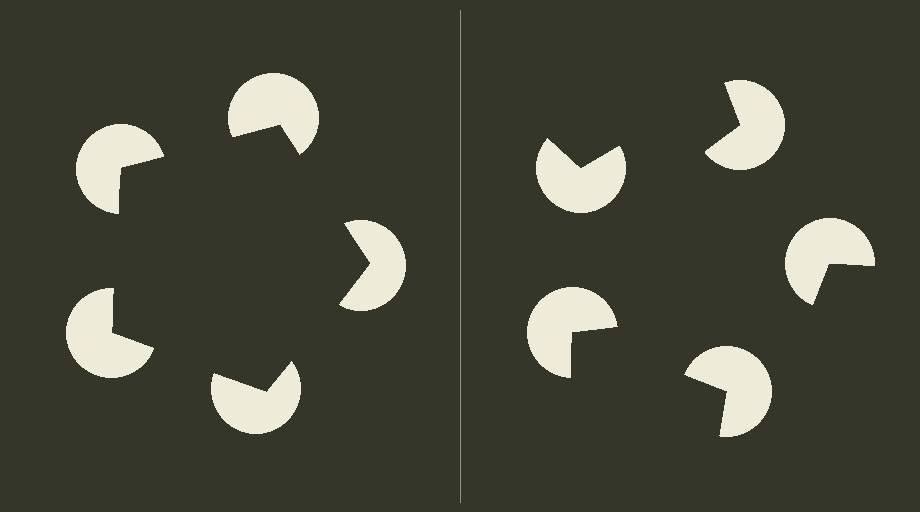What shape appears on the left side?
An illusory pentagon.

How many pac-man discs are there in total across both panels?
10 — 5 on each side.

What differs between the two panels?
The pac-man discs are positioned identically on both sides; only the wedge orientations differ. On the left they align to a pentagon; on the right they are misaligned.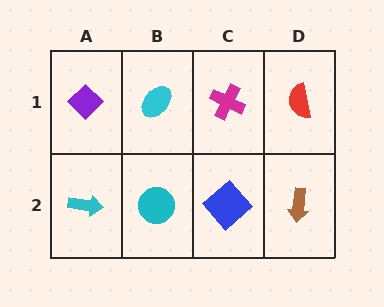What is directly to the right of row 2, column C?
A brown arrow.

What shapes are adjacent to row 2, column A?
A purple diamond (row 1, column A), a cyan circle (row 2, column B).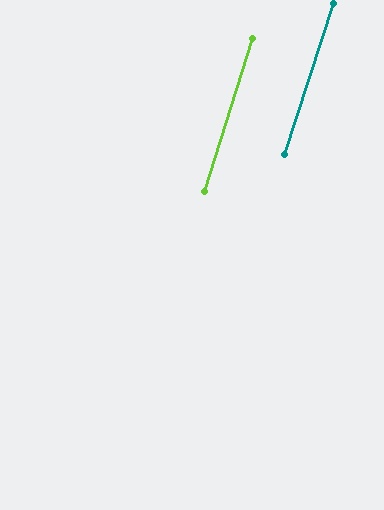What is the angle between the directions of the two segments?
Approximately 1 degree.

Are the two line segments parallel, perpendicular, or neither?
Parallel — their directions differ by only 0.5°.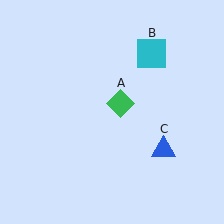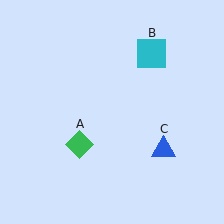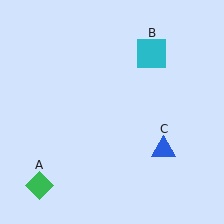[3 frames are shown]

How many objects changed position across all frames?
1 object changed position: green diamond (object A).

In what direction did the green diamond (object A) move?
The green diamond (object A) moved down and to the left.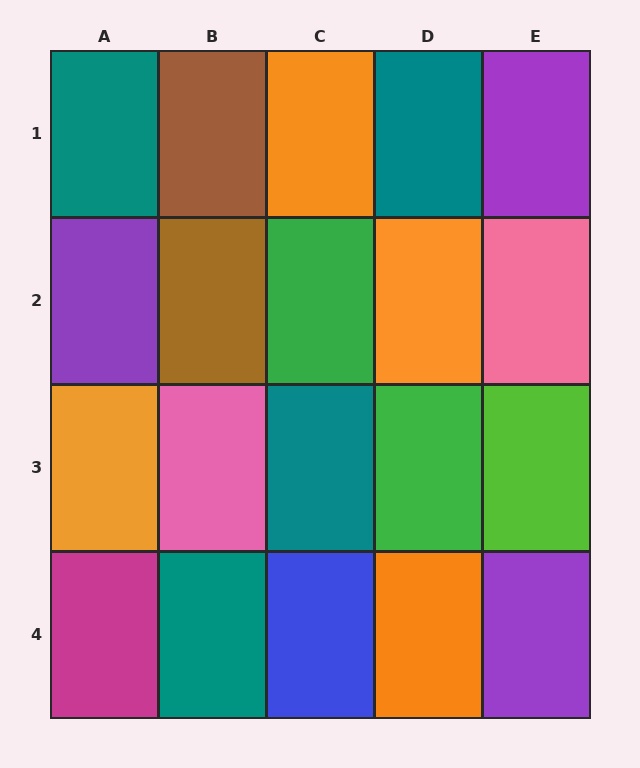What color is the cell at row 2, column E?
Pink.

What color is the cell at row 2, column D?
Orange.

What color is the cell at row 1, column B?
Brown.